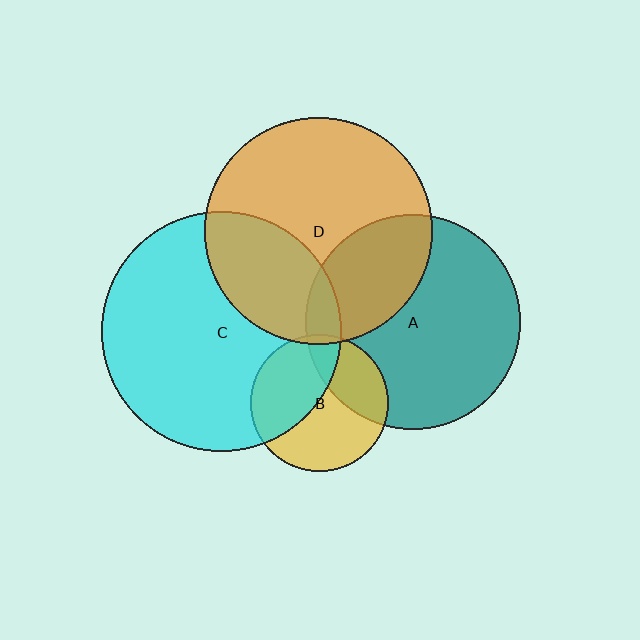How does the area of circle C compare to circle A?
Approximately 1.2 times.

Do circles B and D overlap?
Yes.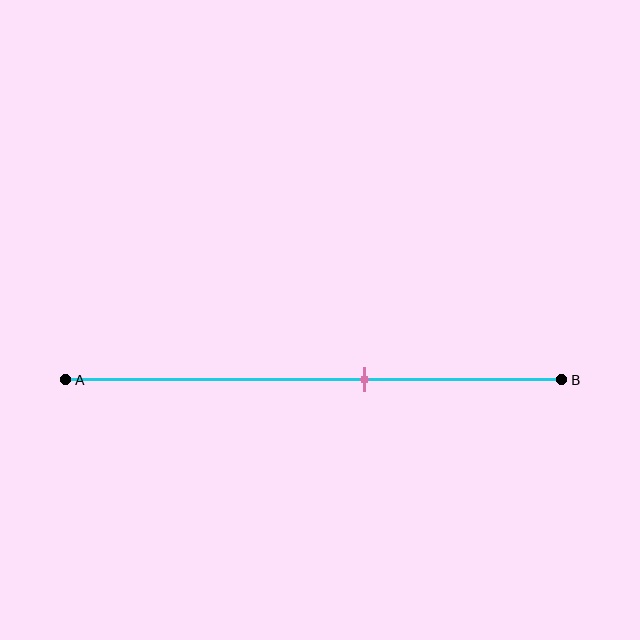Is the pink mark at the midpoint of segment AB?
No, the mark is at about 60% from A, not at the 50% midpoint.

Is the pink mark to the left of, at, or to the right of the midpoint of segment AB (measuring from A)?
The pink mark is to the right of the midpoint of segment AB.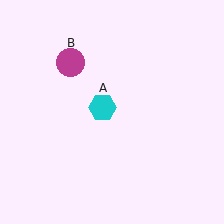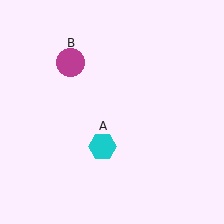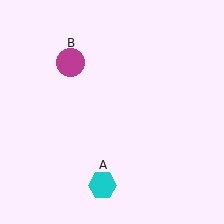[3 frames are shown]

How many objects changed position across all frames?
1 object changed position: cyan hexagon (object A).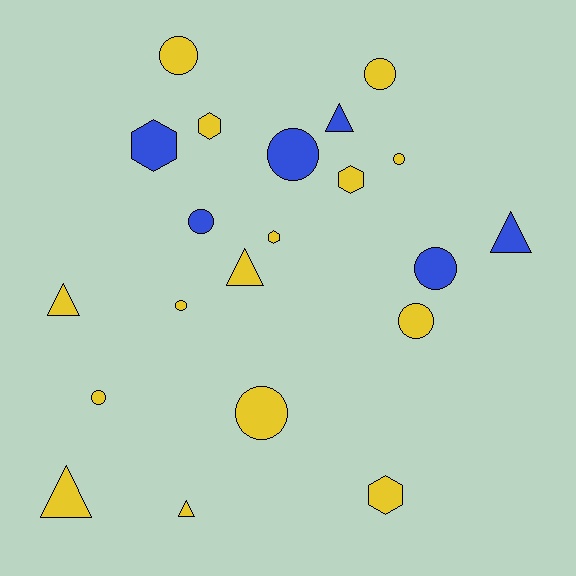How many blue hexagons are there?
There is 1 blue hexagon.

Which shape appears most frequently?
Circle, with 10 objects.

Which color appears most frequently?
Yellow, with 15 objects.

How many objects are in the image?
There are 21 objects.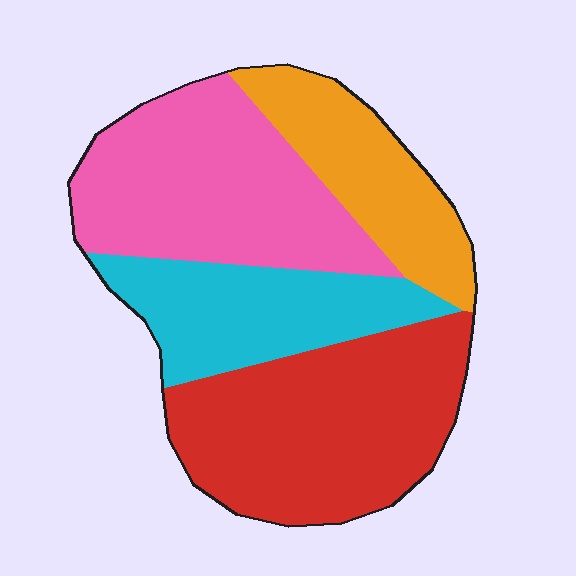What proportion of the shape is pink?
Pink covers roughly 30% of the shape.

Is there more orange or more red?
Red.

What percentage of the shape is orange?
Orange covers 17% of the shape.